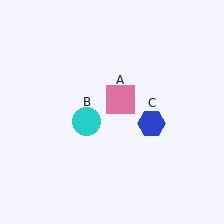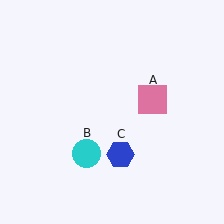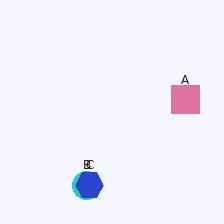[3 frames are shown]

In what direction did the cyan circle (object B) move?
The cyan circle (object B) moved down.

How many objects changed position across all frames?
3 objects changed position: pink square (object A), cyan circle (object B), blue hexagon (object C).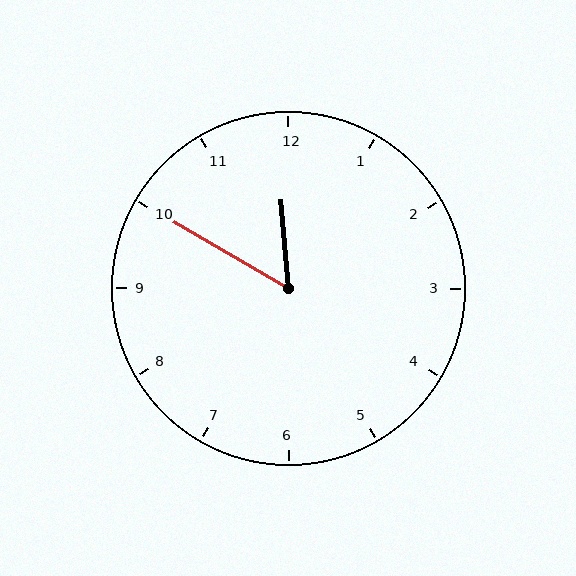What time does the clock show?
11:50.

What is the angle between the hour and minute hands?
Approximately 55 degrees.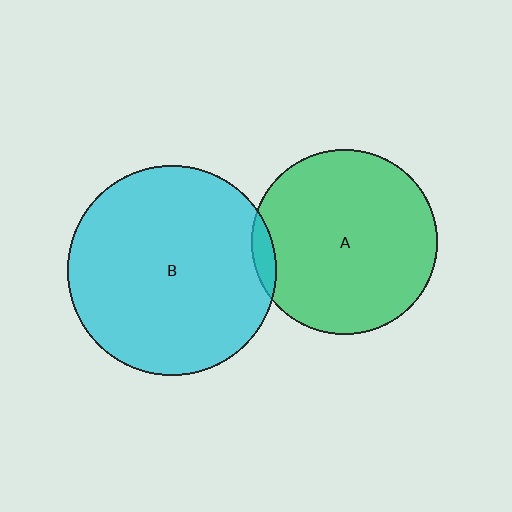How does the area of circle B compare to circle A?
Approximately 1.3 times.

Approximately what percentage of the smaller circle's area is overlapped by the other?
Approximately 5%.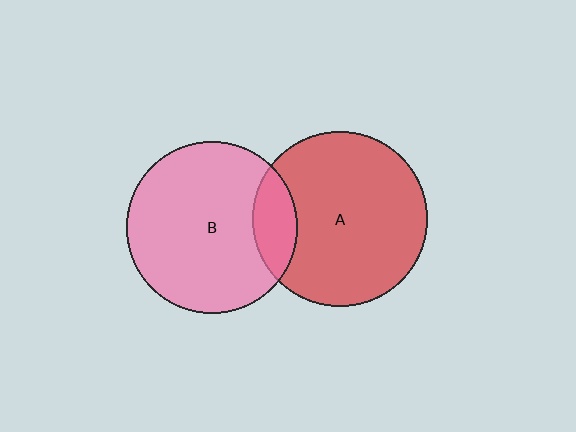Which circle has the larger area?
Circle A (red).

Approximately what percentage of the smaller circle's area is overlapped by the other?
Approximately 15%.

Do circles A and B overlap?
Yes.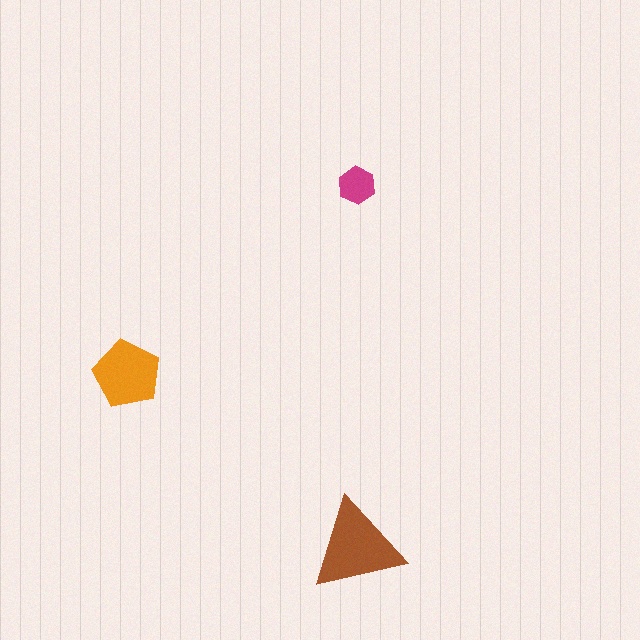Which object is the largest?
The brown triangle.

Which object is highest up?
The magenta hexagon is topmost.